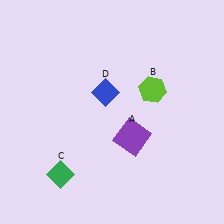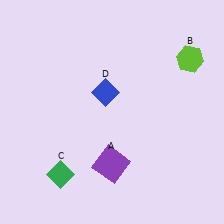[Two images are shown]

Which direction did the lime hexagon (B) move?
The lime hexagon (B) moved right.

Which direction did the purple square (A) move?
The purple square (A) moved down.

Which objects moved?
The objects that moved are: the purple square (A), the lime hexagon (B).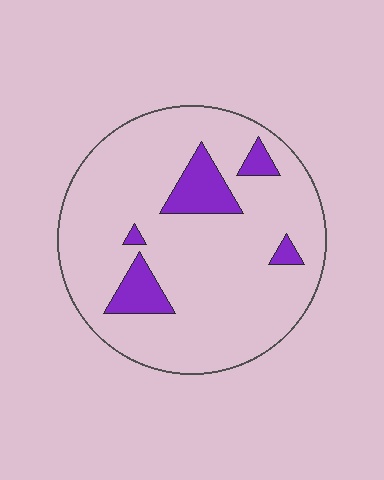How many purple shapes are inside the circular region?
5.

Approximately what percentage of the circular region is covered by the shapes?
Approximately 15%.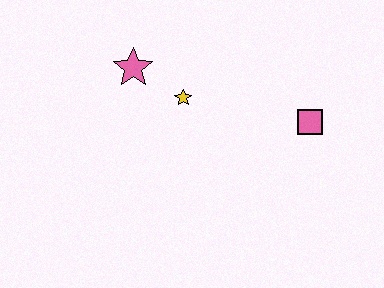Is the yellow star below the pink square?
No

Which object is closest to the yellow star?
The pink star is closest to the yellow star.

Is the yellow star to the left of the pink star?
No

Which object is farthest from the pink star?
The pink square is farthest from the pink star.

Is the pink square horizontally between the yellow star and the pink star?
No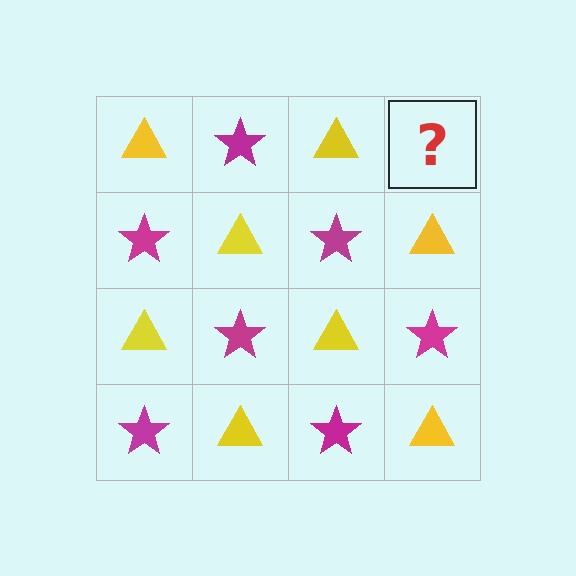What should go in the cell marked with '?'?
The missing cell should contain a magenta star.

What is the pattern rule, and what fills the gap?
The rule is that it alternates yellow triangle and magenta star in a checkerboard pattern. The gap should be filled with a magenta star.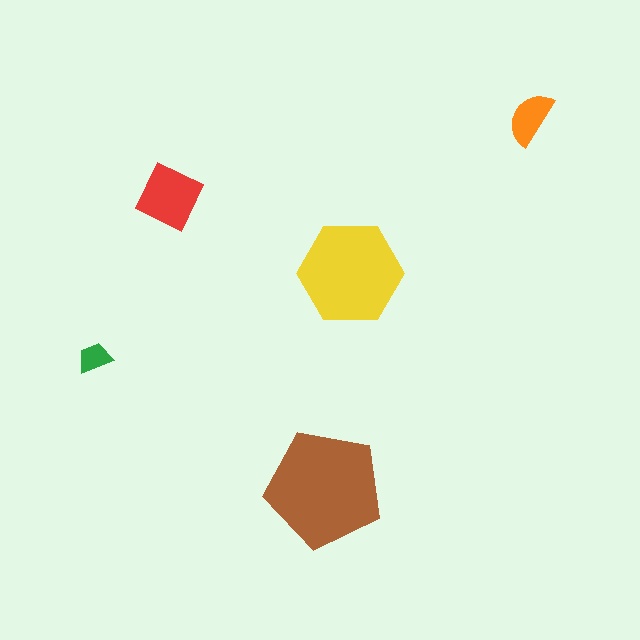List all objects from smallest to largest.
The green trapezoid, the orange semicircle, the red square, the yellow hexagon, the brown pentagon.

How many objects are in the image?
There are 5 objects in the image.